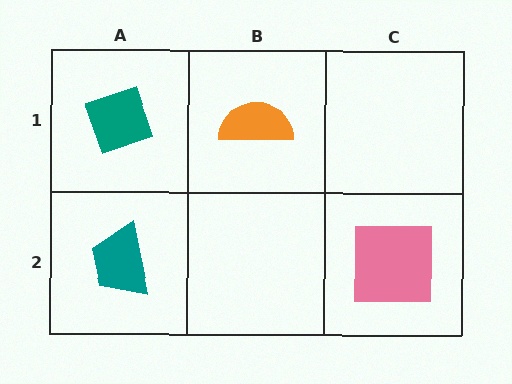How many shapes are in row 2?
2 shapes.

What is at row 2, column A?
A teal trapezoid.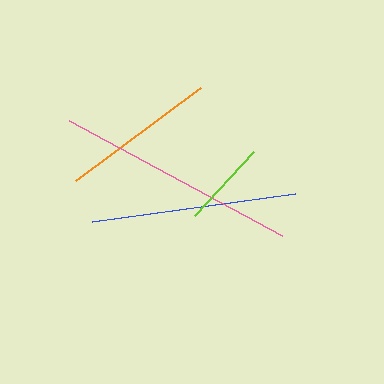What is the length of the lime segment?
The lime segment is approximately 88 pixels long.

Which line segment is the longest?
The pink line is the longest at approximately 242 pixels.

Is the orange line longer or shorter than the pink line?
The pink line is longer than the orange line.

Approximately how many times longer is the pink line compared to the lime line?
The pink line is approximately 2.8 times the length of the lime line.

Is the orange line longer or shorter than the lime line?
The orange line is longer than the lime line.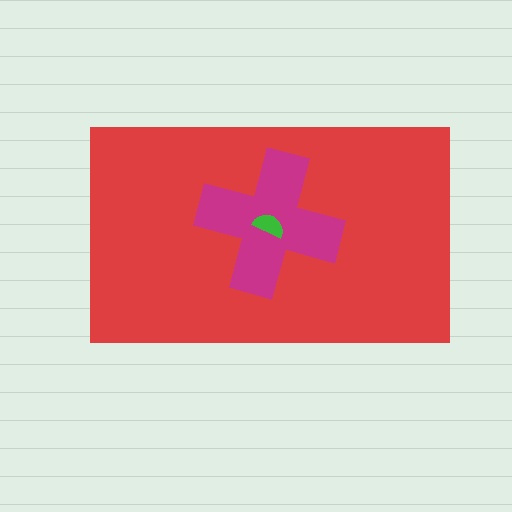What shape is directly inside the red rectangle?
The magenta cross.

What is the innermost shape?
The green semicircle.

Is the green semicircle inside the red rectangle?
Yes.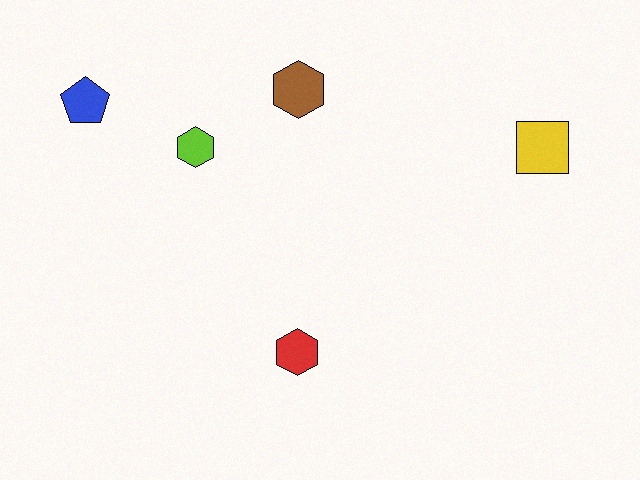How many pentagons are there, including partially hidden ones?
There is 1 pentagon.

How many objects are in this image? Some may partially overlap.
There are 5 objects.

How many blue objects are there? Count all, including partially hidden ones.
There is 1 blue object.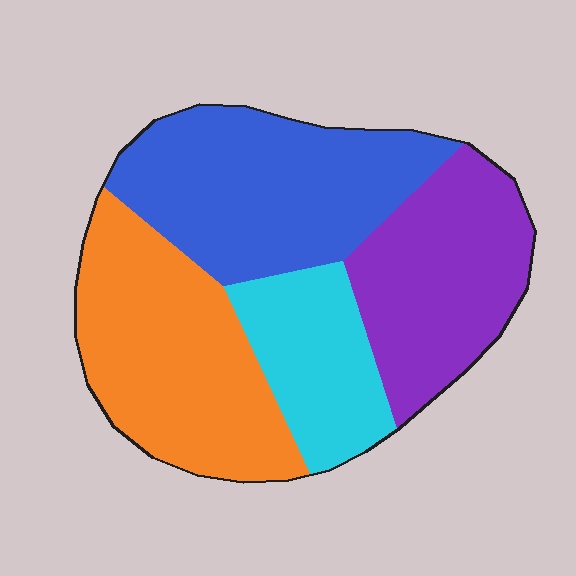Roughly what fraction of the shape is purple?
Purple takes up about one quarter (1/4) of the shape.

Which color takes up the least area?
Cyan, at roughly 15%.